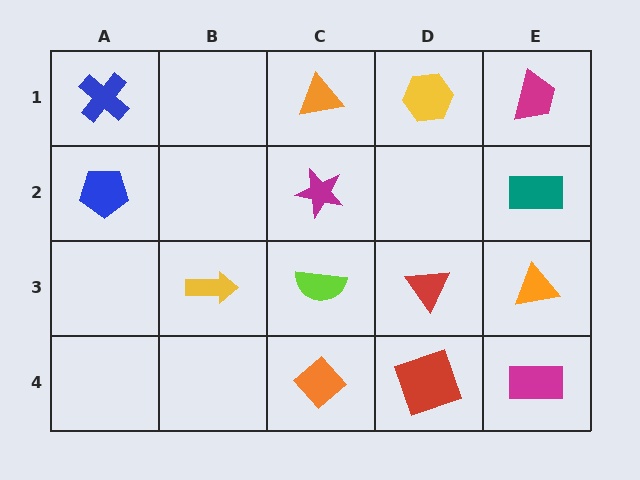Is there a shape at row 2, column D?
No, that cell is empty.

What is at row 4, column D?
A red square.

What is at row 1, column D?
A yellow hexagon.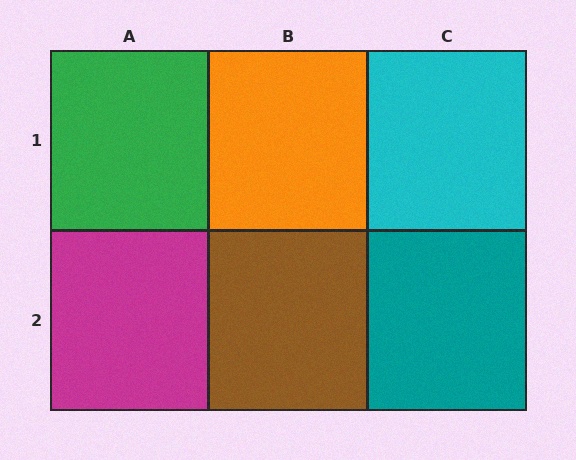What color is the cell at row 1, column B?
Orange.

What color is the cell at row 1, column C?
Cyan.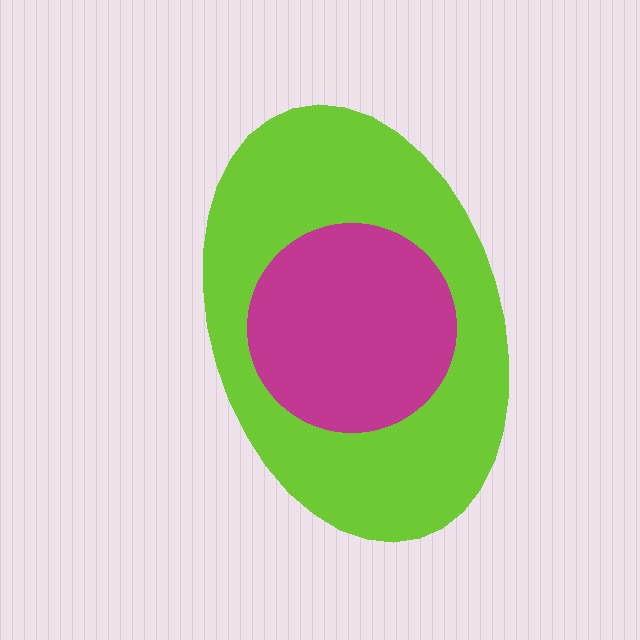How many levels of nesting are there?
2.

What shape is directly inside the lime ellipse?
The magenta circle.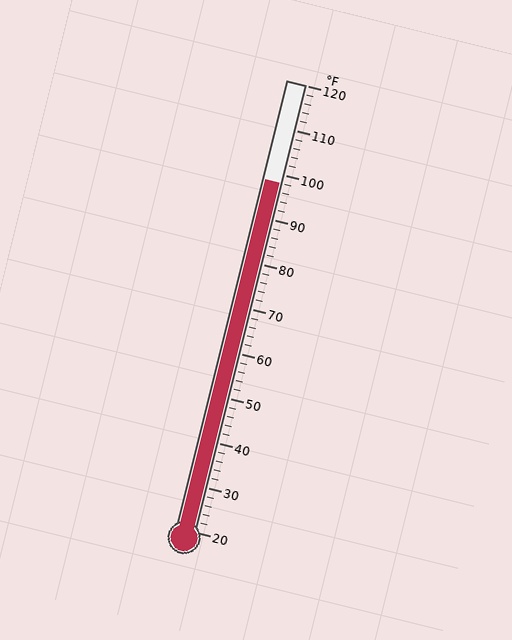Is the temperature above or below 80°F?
The temperature is above 80°F.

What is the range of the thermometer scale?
The thermometer scale ranges from 20°F to 120°F.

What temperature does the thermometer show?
The thermometer shows approximately 98°F.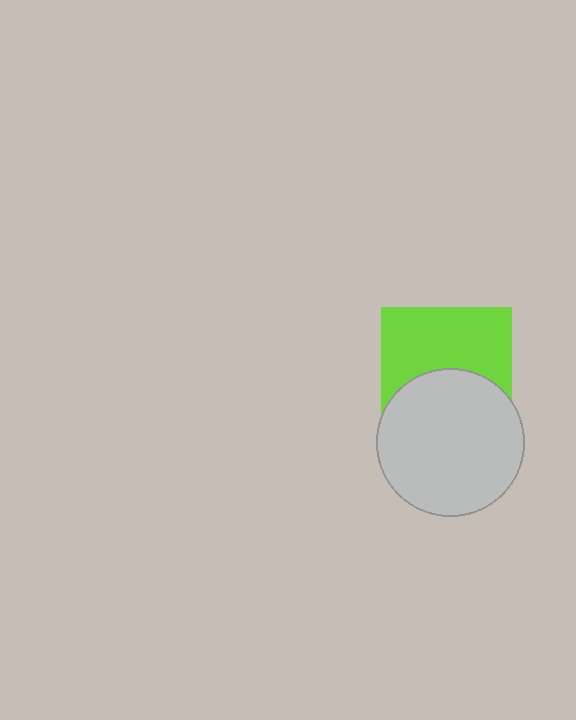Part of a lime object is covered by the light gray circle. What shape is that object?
It is a square.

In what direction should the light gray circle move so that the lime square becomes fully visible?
The light gray circle should move down. That is the shortest direction to clear the overlap and leave the lime square fully visible.